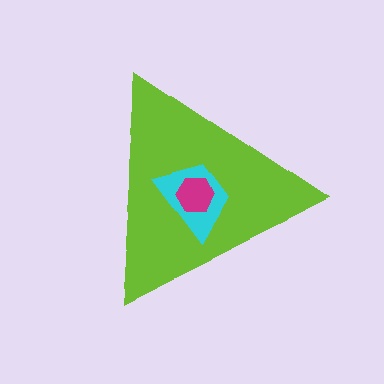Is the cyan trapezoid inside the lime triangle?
Yes.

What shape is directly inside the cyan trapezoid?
The magenta hexagon.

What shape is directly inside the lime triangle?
The cyan trapezoid.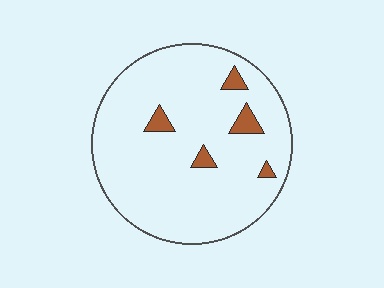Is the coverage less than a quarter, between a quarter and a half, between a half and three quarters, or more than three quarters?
Less than a quarter.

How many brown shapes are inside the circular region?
5.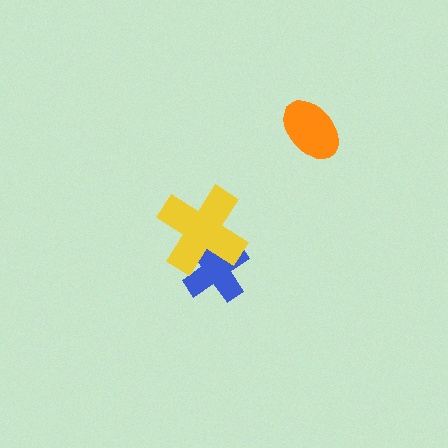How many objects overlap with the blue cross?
1 object overlaps with the blue cross.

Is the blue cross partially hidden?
Yes, it is partially covered by another shape.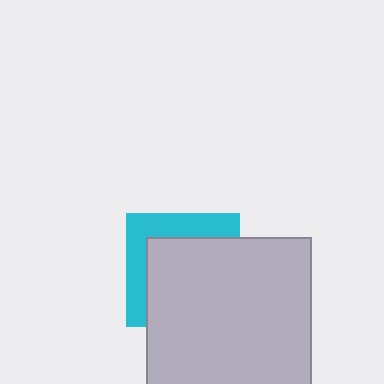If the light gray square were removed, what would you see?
You would see the complete cyan square.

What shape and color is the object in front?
The object in front is a light gray square.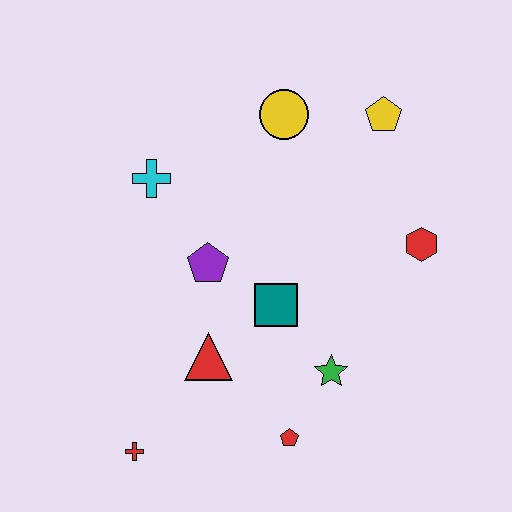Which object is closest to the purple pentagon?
The teal square is closest to the purple pentagon.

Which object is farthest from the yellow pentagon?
The red cross is farthest from the yellow pentagon.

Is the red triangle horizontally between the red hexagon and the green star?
No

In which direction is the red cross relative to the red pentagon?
The red cross is to the left of the red pentagon.